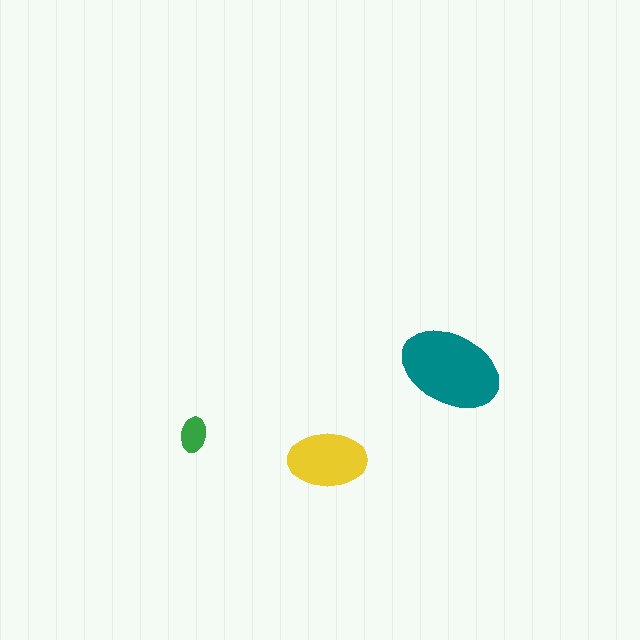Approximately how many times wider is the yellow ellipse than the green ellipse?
About 2 times wider.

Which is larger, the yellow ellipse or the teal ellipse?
The teal one.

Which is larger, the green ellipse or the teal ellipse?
The teal one.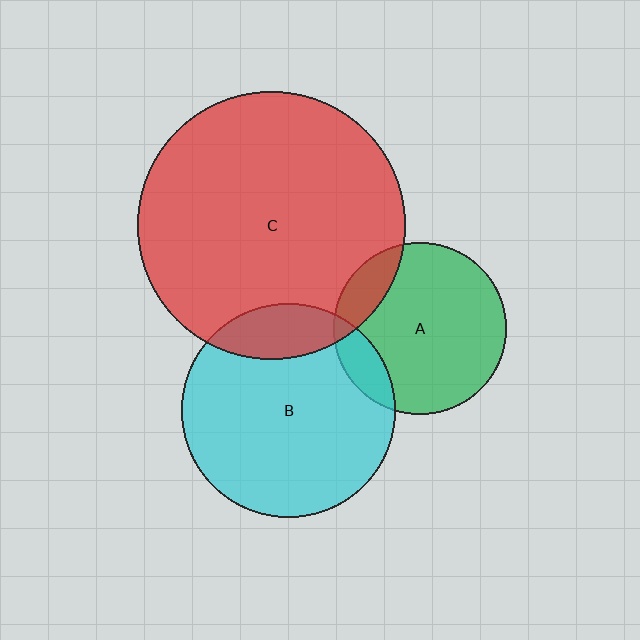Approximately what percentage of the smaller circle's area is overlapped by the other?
Approximately 15%.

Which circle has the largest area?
Circle C (red).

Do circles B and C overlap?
Yes.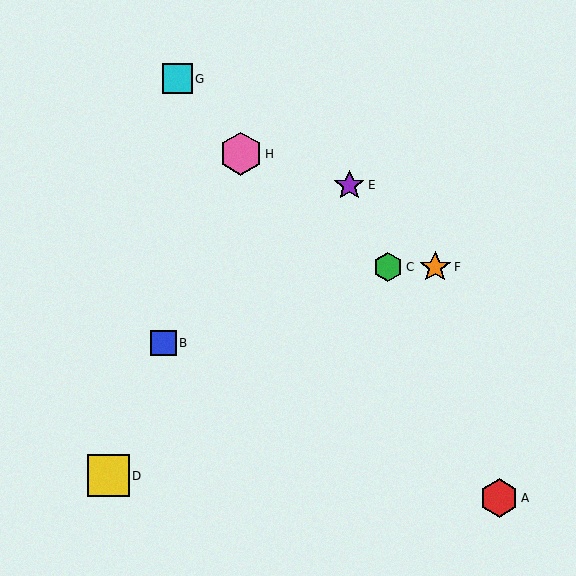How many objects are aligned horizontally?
2 objects (C, F) are aligned horizontally.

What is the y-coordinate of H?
Object H is at y≈154.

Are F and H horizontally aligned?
No, F is at y≈267 and H is at y≈154.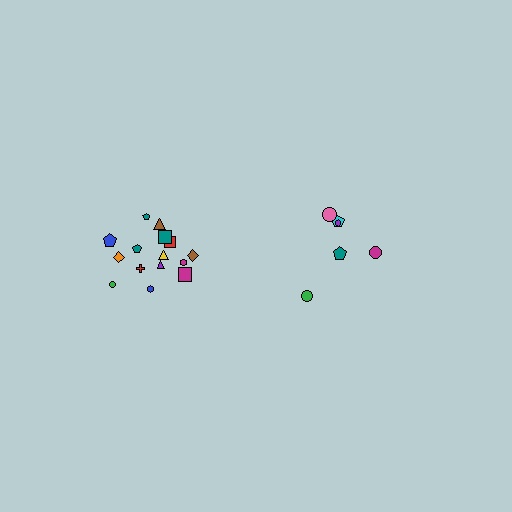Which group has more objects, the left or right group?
The left group.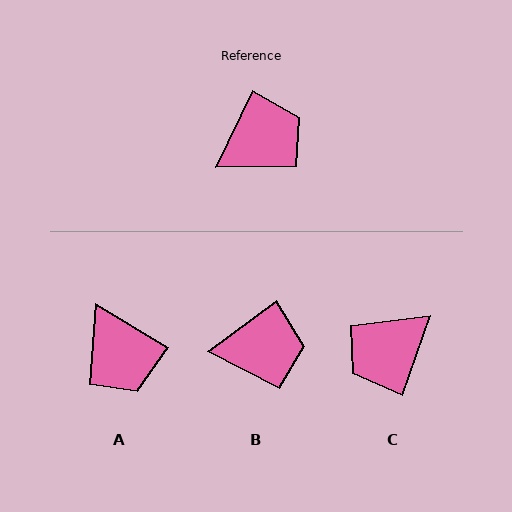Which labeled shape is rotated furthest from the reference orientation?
C, about 174 degrees away.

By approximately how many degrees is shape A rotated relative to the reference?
Approximately 95 degrees clockwise.